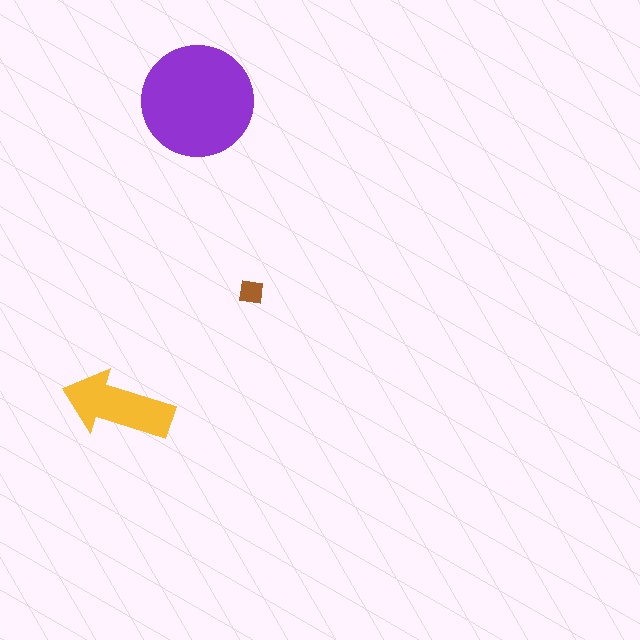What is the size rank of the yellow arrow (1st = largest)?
2nd.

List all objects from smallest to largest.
The brown square, the yellow arrow, the purple circle.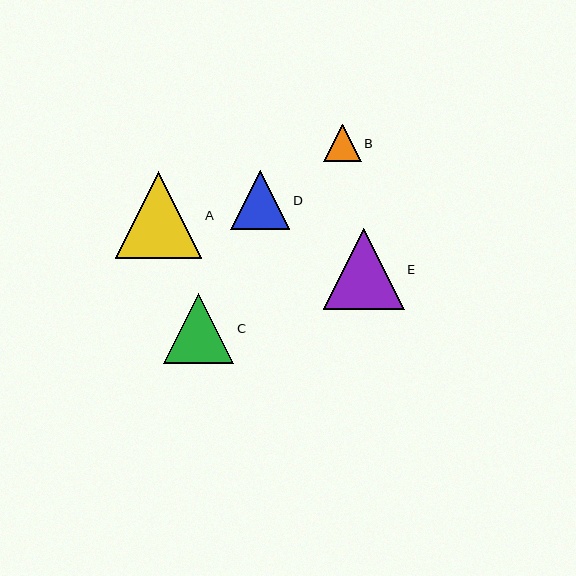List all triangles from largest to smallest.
From largest to smallest: A, E, C, D, B.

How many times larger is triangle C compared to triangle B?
Triangle C is approximately 1.9 times the size of triangle B.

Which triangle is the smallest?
Triangle B is the smallest with a size of approximately 38 pixels.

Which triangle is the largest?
Triangle A is the largest with a size of approximately 87 pixels.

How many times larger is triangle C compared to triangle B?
Triangle C is approximately 1.9 times the size of triangle B.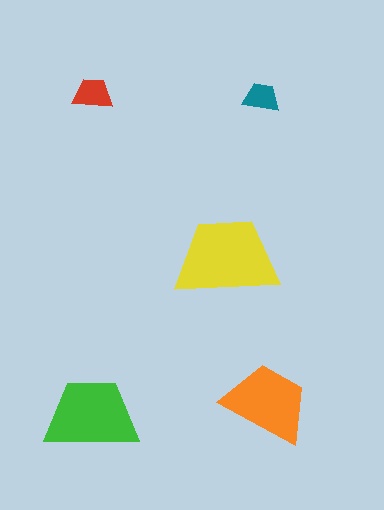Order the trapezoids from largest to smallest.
the yellow one, the green one, the orange one, the red one, the teal one.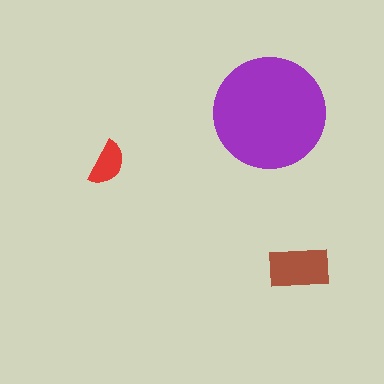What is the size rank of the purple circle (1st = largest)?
1st.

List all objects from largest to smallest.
The purple circle, the brown rectangle, the red semicircle.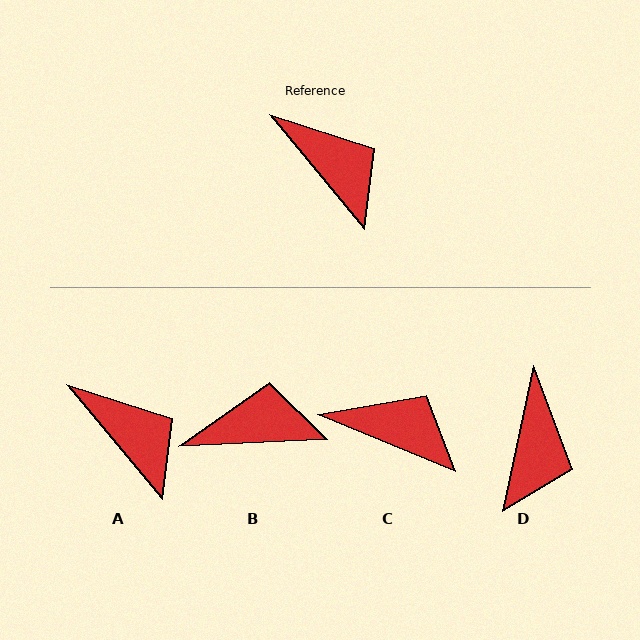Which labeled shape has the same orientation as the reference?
A.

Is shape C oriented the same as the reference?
No, it is off by about 28 degrees.